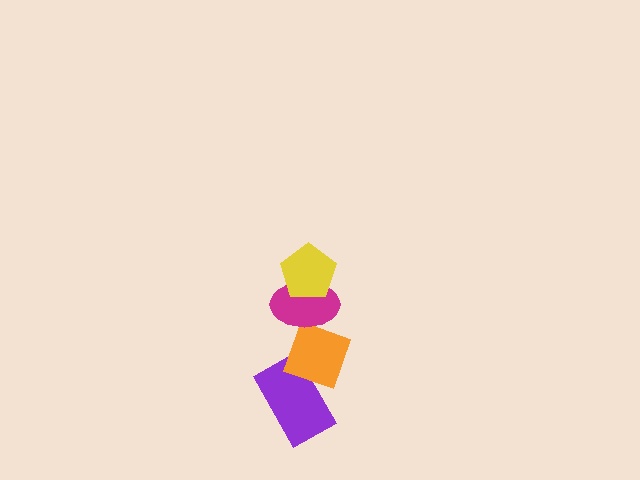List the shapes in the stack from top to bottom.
From top to bottom: the yellow pentagon, the magenta ellipse, the orange diamond, the purple rectangle.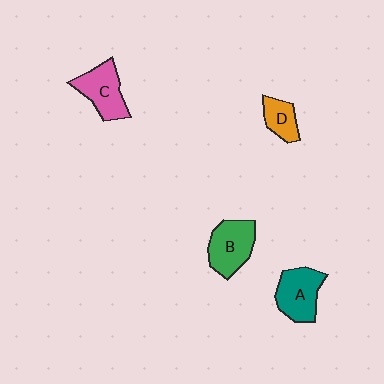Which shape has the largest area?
Shape B (green).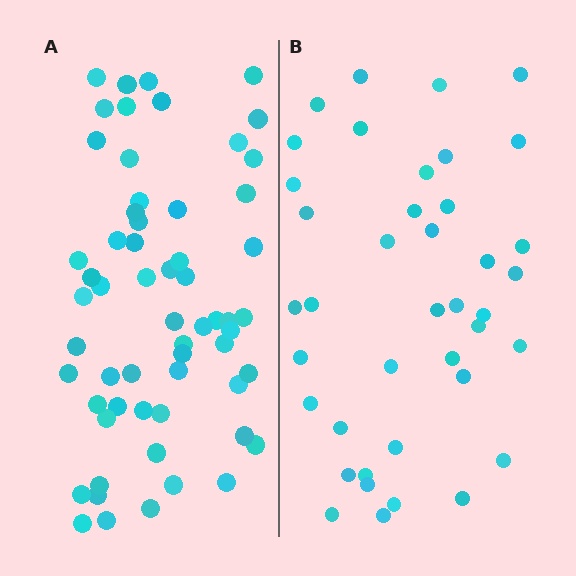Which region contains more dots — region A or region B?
Region A (the left region) has more dots.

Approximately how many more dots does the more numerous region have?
Region A has approximately 20 more dots than region B.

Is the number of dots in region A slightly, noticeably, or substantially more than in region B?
Region A has substantially more. The ratio is roughly 1.5 to 1.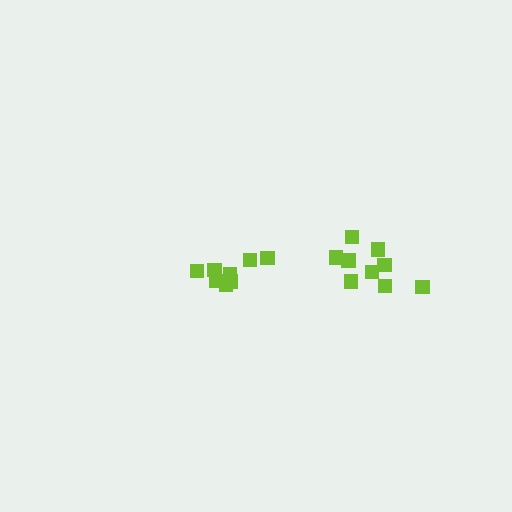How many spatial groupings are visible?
There are 2 spatial groupings.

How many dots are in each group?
Group 1: 8 dots, Group 2: 9 dots (17 total).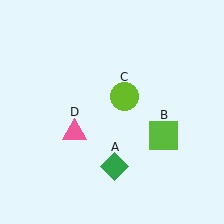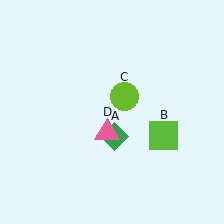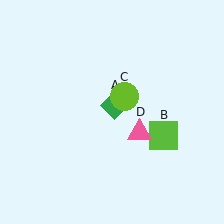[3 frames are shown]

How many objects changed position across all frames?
2 objects changed position: green diamond (object A), pink triangle (object D).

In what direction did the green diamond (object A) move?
The green diamond (object A) moved up.